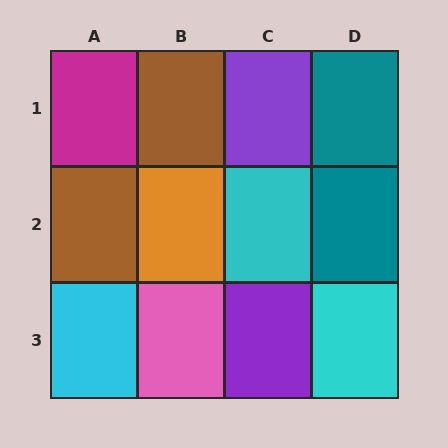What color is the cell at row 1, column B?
Brown.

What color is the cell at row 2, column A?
Brown.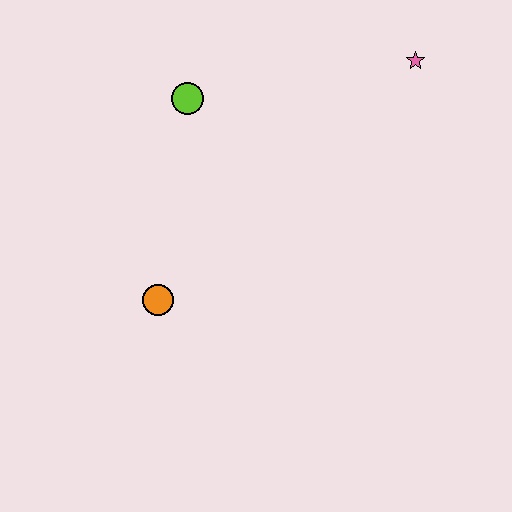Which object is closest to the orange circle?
The lime circle is closest to the orange circle.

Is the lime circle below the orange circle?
No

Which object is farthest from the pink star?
The orange circle is farthest from the pink star.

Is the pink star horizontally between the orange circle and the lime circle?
No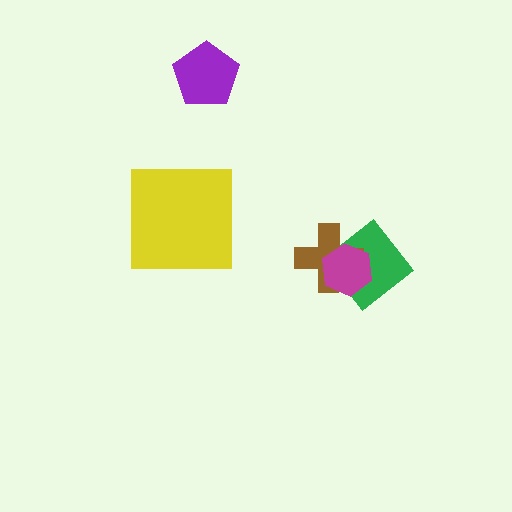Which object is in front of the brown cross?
The magenta hexagon is in front of the brown cross.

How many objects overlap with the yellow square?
0 objects overlap with the yellow square.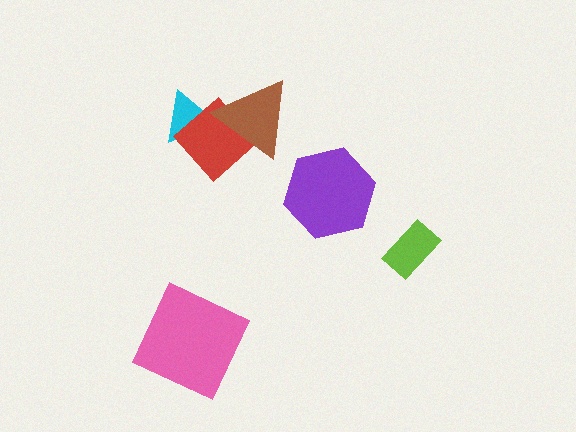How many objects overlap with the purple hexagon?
0 objects overlap with the purple hexagon.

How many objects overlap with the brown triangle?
2 objects overlap with the brown triangle.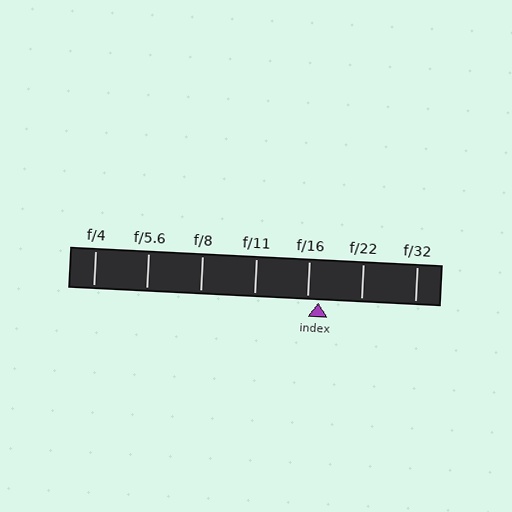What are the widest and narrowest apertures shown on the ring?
The widest aperture shown is f/4 and the narrowest is f/32.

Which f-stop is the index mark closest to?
The index mark is closest to f/16.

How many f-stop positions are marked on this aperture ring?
There are 7 f-stop positions marked.